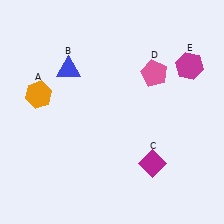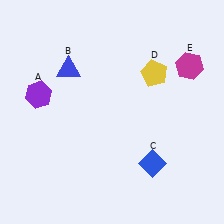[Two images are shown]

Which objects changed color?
A changed from orange to purple. C changed from magenta to blue. D changed from pink to yellow.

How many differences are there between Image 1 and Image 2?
There are 3 differences between the two images.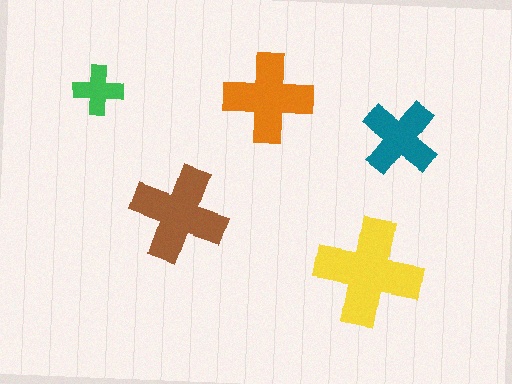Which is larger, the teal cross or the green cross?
The teal one.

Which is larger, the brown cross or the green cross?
The brown one.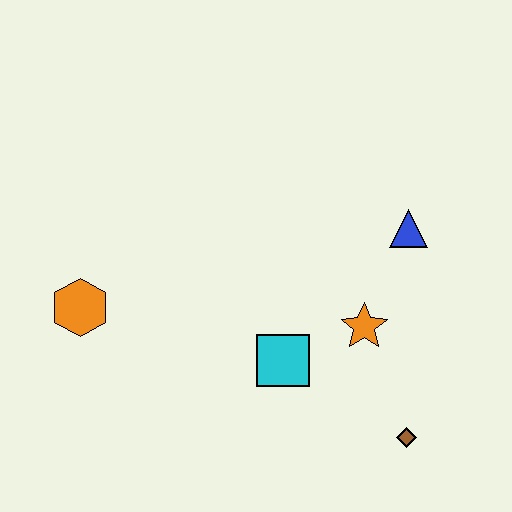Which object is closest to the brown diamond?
The orange star is closest to the brown diamond.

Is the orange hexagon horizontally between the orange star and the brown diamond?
No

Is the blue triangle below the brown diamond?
No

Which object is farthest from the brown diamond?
The orange hexagon is farthest from the brown diamond.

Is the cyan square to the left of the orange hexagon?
No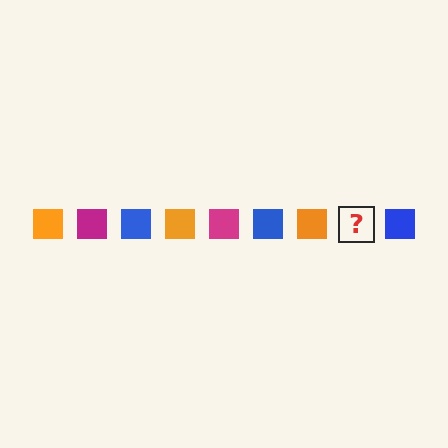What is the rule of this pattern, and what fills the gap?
The rule is that the pattern cycles through orange, magenta, blue squares. The gap should be filled with a magenta square.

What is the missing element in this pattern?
The missing element is a magenta square.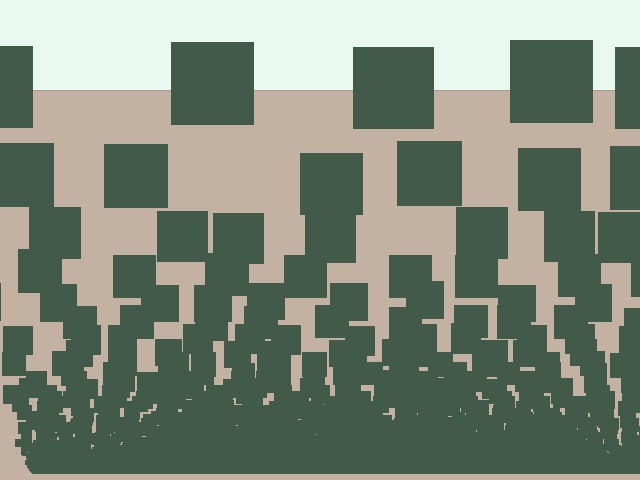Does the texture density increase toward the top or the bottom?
Density increases toward the bottom.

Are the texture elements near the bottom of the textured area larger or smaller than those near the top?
Smaller. The gradient is inverted — elements near the bottom are smaller and denser.